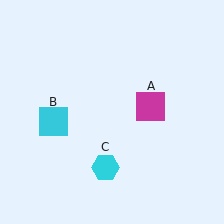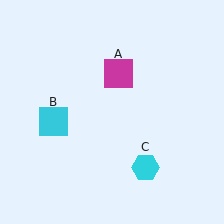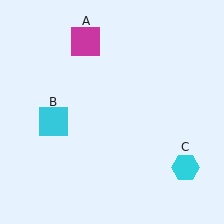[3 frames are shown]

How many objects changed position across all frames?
2 objects changed position: magenta square (object A), cyan hexagon (object C).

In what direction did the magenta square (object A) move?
The magenta square (object A) moved up and to the left.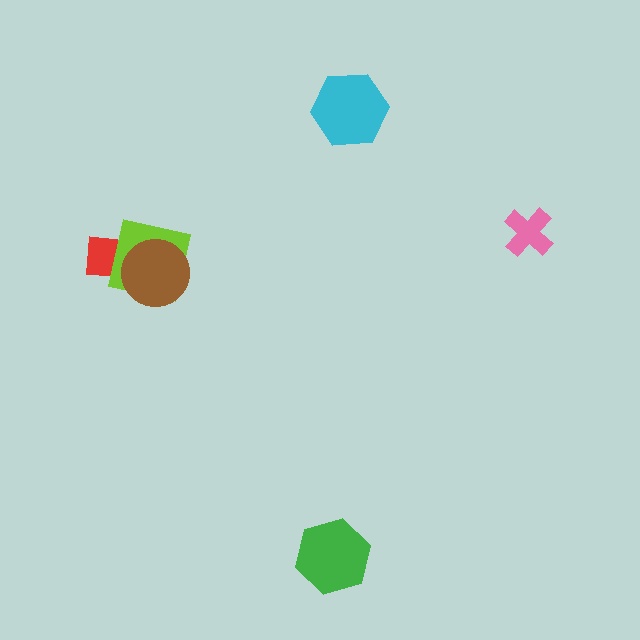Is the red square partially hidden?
Yes, it is partially covered by another shape.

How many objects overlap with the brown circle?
2 objects overlap with the brown circle.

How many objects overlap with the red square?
2 objects overlap with the red square.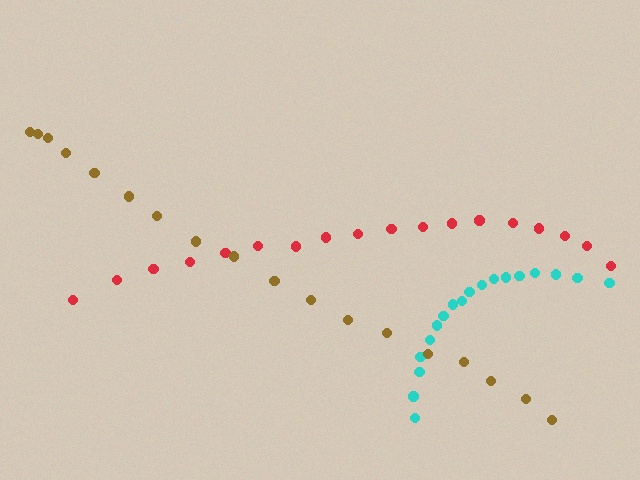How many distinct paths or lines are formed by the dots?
There are 3 distinct paths.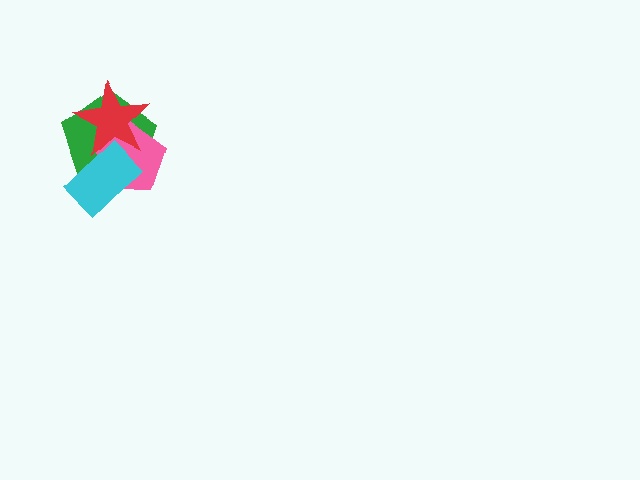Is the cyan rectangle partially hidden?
No, no other shape covers it.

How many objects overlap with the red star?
3 objects overlap with the red star.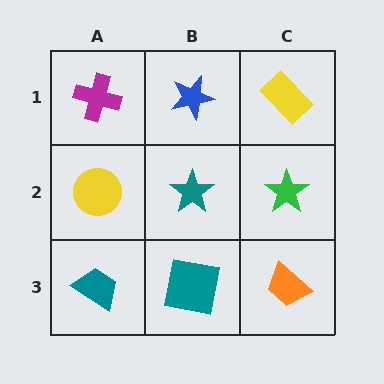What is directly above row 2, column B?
A blue star.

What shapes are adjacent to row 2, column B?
A blue star (row 1, column B), a teal square (row 3, column B), a yellow circle (row 2, column A), a green star (row 2, column C).